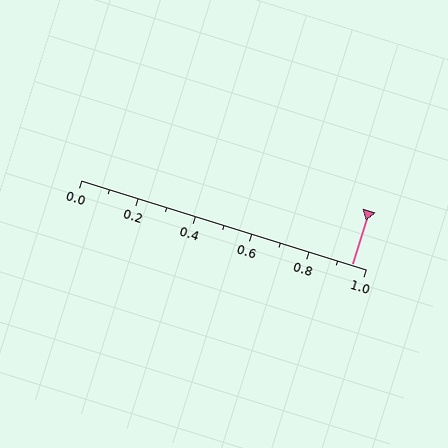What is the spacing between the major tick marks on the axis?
The major ticks are spaced 0.2 apart.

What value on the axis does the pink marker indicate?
The marker indicates approximately 0.95.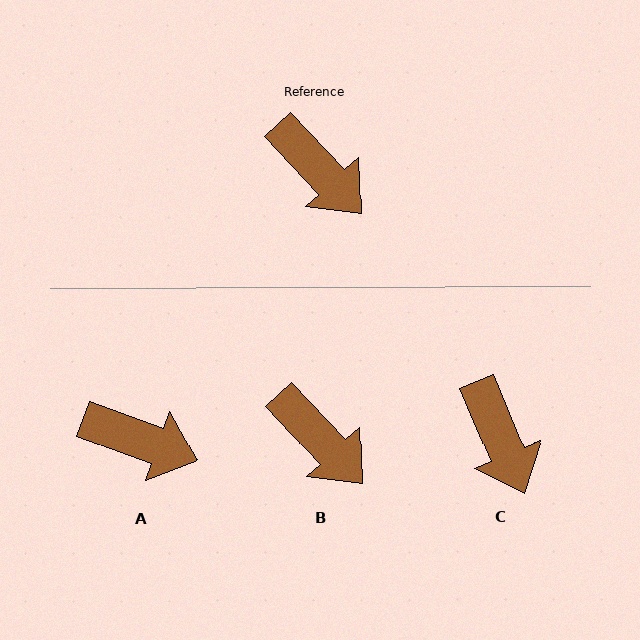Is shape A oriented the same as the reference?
No, it is off by about 27 degrees.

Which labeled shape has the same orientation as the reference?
B.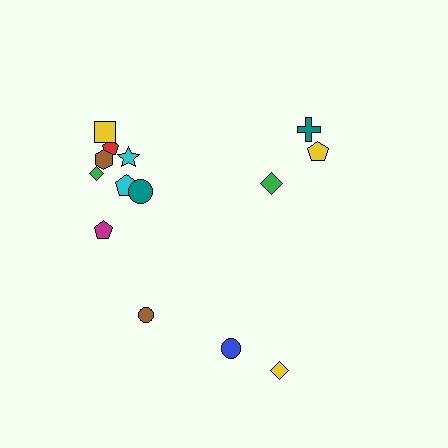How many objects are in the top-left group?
There are 8 objects.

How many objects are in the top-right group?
There are 3 objects.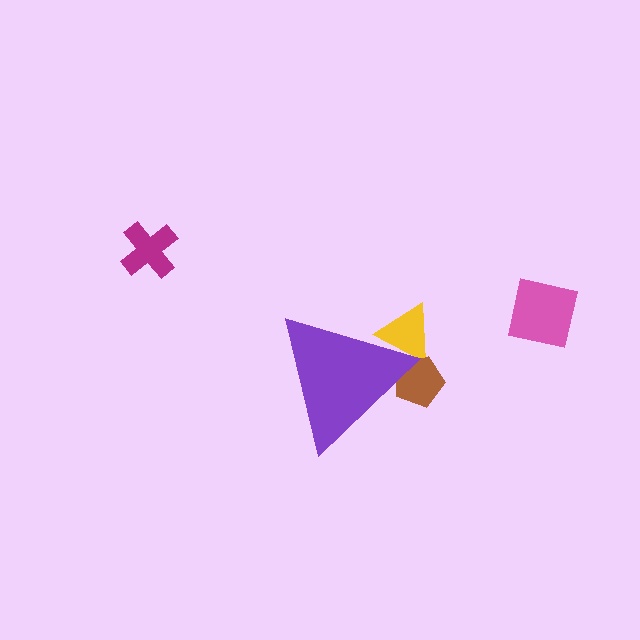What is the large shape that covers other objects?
A purple triangle.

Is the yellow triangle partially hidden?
Yes, the yellow triangle is partially hidden behind the purple triangle.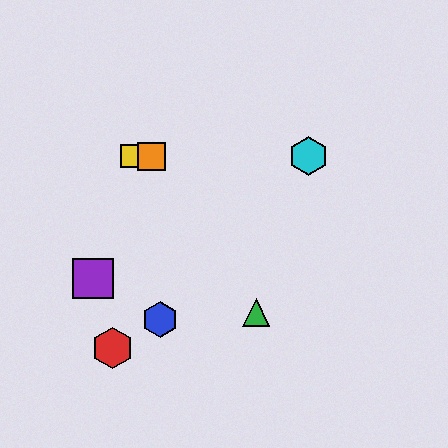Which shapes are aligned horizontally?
The yellow square, the orange square, the cyan hexagon are aligned horizontally.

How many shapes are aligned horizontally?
3 shapes (the yellow square, the orange square, the cyan hexagon) are aligned horizontally.